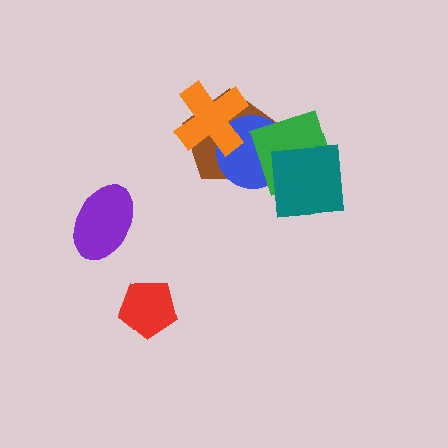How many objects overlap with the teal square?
2 objects overlap with the teal square.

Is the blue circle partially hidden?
Yes, it is partially covered by another shape.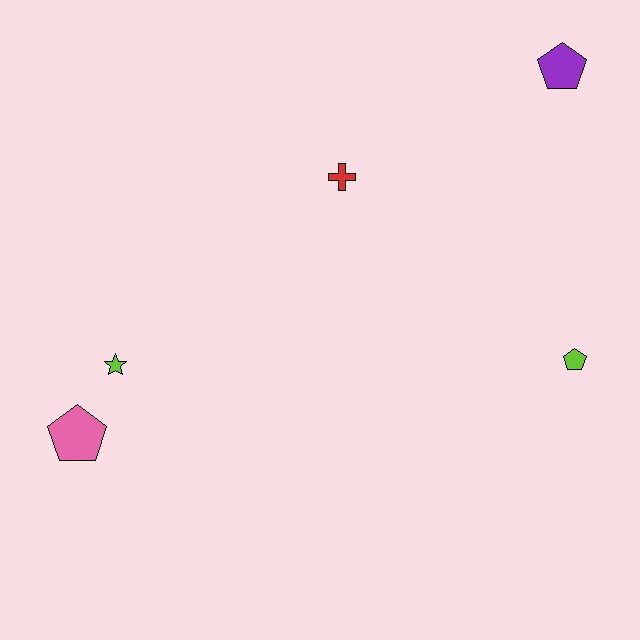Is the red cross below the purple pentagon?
Yes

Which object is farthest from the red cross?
The pink pentagon is farthest from the red cross.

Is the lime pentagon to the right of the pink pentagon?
Yes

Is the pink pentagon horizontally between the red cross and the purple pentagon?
No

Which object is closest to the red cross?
The purple pentagon is closest to the red cross.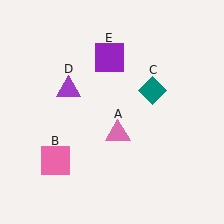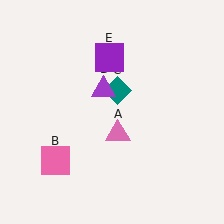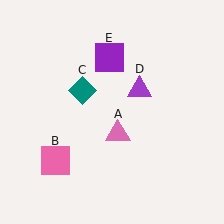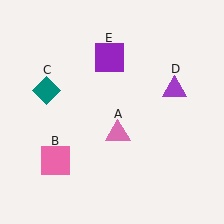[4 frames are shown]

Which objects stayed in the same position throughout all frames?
Pink triangle (object A) and pink square (object B) and purple square (object E) remained stationary.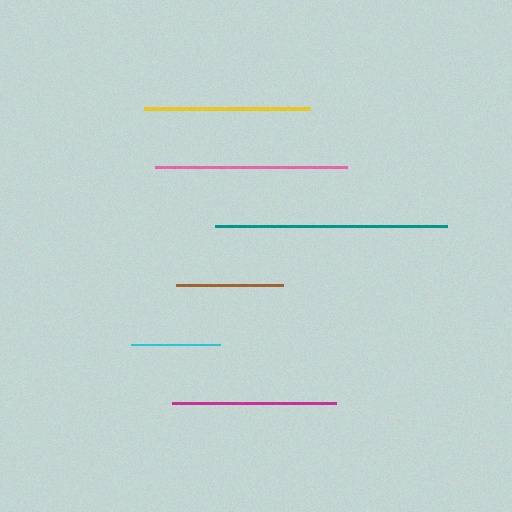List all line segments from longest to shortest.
From longest to shortest: teal, pink, yellow, magenta, brown, cyan.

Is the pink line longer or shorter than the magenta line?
The pink line is longer than the magenta line.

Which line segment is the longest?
The teal line is the longest at approximately 232 pixels.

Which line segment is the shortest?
The cyan line is the shortest at approximately 89 pixels.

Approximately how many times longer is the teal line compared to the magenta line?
The teal line is approximately 1.4 times the length of the magenta line.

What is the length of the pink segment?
The pink segment is approximately 191 pixels long.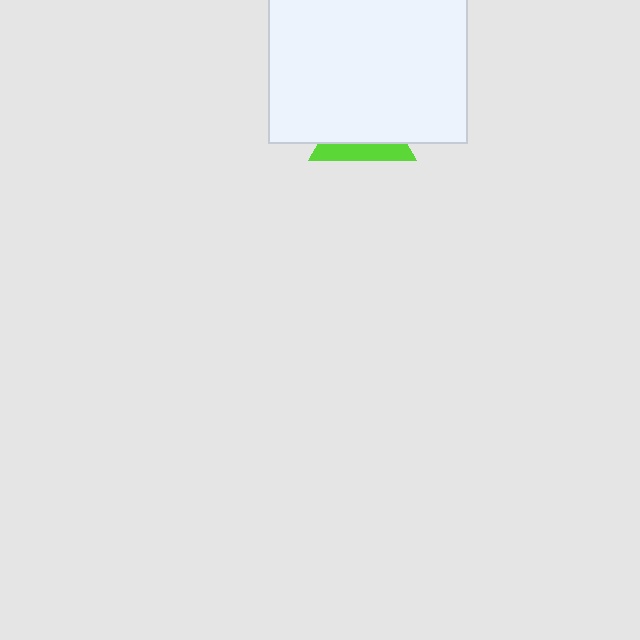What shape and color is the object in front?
The object in front is a white square.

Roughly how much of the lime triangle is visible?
A small part of it is visible (roughly 34%).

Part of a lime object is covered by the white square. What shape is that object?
It is a triangle.